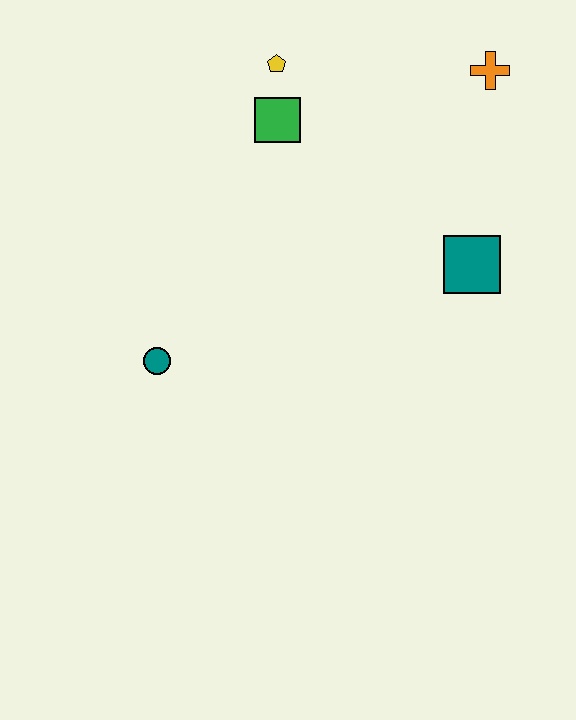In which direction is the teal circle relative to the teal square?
The teal circle is to the left of the teal square.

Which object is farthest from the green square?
The teal circle is farthest from the green square.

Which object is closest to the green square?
The yellow pentagon is closest to the green square.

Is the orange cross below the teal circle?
No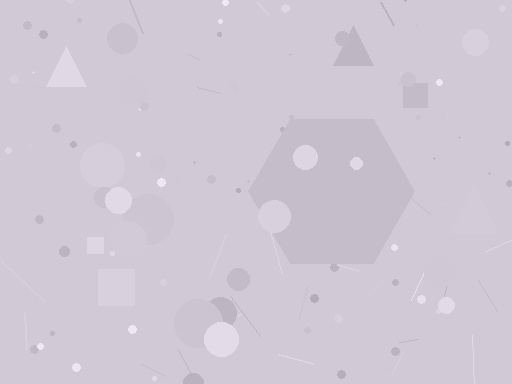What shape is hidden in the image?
A hexagon is hidden in the image.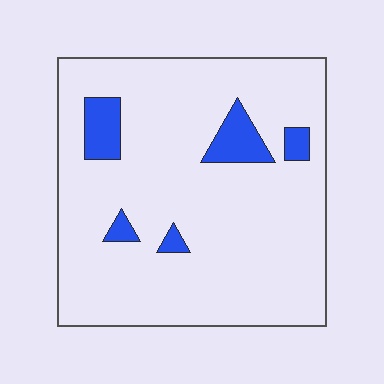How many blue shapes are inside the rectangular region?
5.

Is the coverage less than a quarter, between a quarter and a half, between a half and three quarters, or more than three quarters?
Less than a quarter.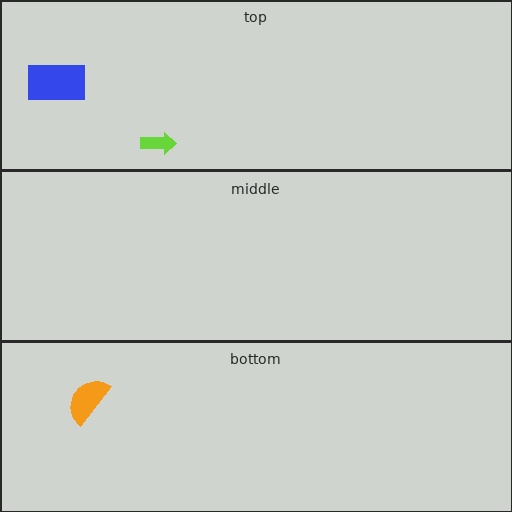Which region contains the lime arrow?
The top region.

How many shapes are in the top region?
2.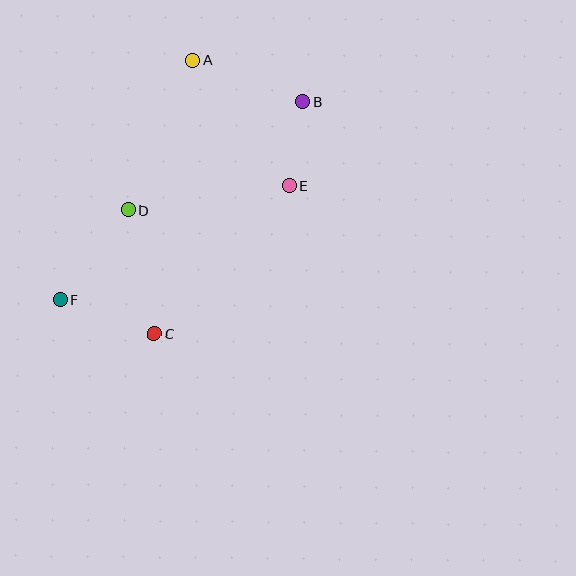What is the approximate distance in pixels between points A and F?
The distance between A and F is approximately 274 pixels.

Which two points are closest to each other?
Points B and E are closest to each other.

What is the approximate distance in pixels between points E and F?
The distance between E and F is approximately 256 pixels.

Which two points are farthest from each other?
Points B and F are farthest from each other.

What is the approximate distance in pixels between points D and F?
The distance between D and F is approximately 112 pixels.